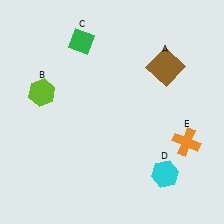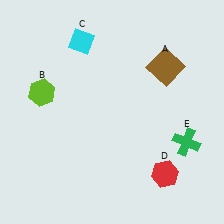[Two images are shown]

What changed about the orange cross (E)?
In Image 1, E is orange. In Image 2, it changed to green.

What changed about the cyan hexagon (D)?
In Image 1, D is cyan. In Image 2, it changed to red.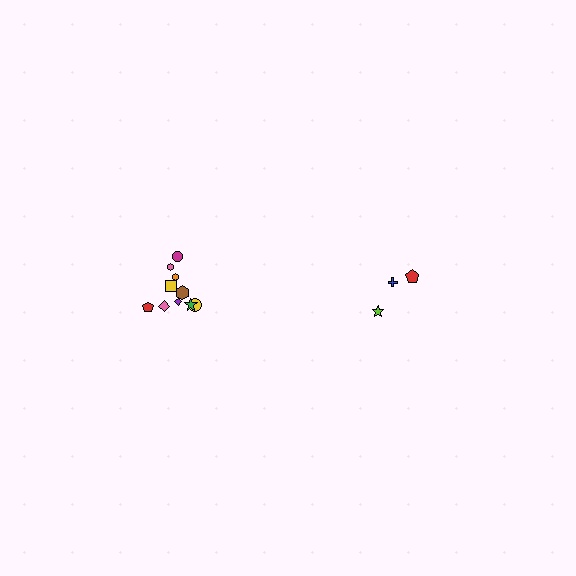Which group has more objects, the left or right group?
The left group.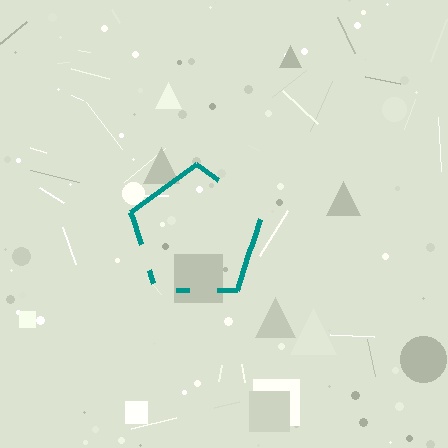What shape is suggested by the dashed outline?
The dashed outline suggests a pentagon.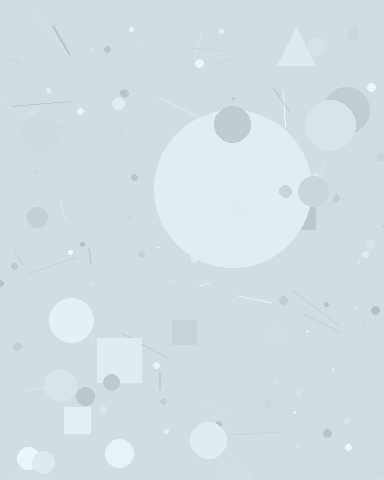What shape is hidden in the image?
A circle is hidden in the image.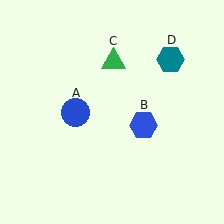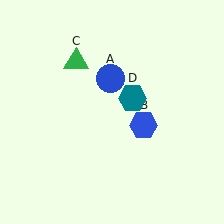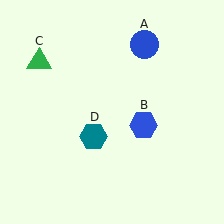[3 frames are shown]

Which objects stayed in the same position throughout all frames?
Blue hexagon (object B) remained stationary.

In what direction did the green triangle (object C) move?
The green triangle (object C) moved left.